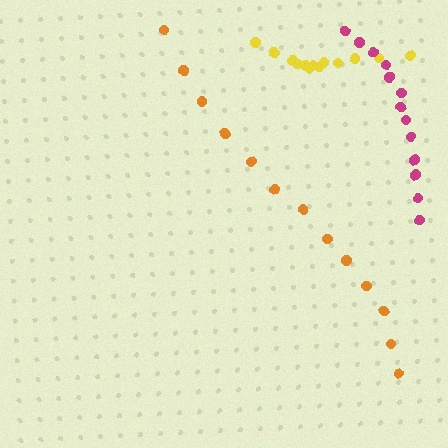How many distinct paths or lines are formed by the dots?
There are 3 distinct paths.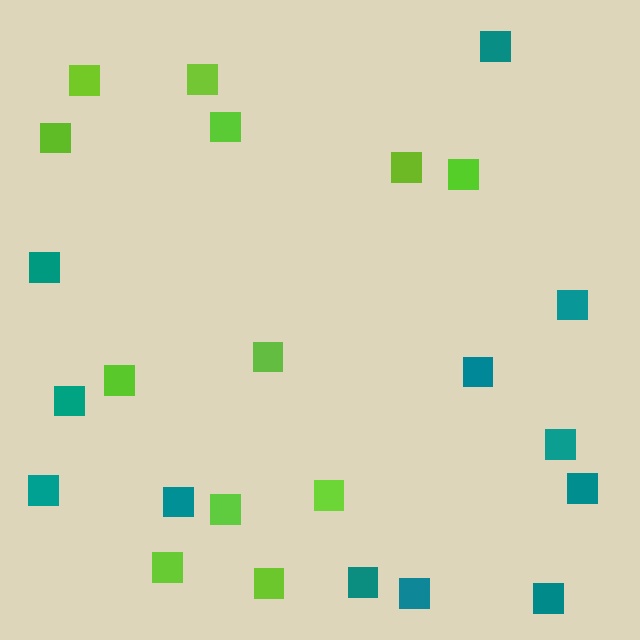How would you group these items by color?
There are 2 groups: one group of teal squares (12) and one group of lime squares (12).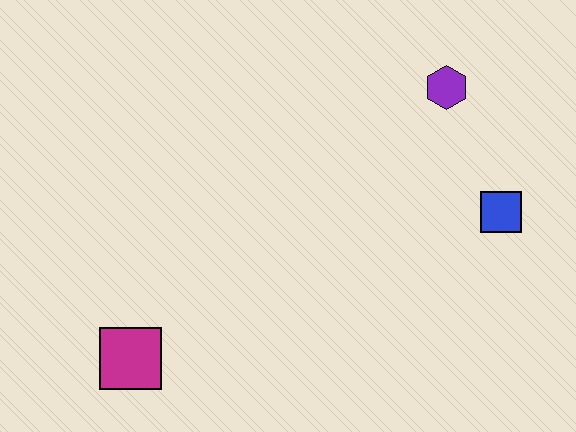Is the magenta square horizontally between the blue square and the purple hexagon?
No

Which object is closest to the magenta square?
The blue square is closest to the magenta square.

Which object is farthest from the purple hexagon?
The magenta square is farthest from the purple hexagon.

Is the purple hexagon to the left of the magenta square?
No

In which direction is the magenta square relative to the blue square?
The magenta square is to the left of the blue square.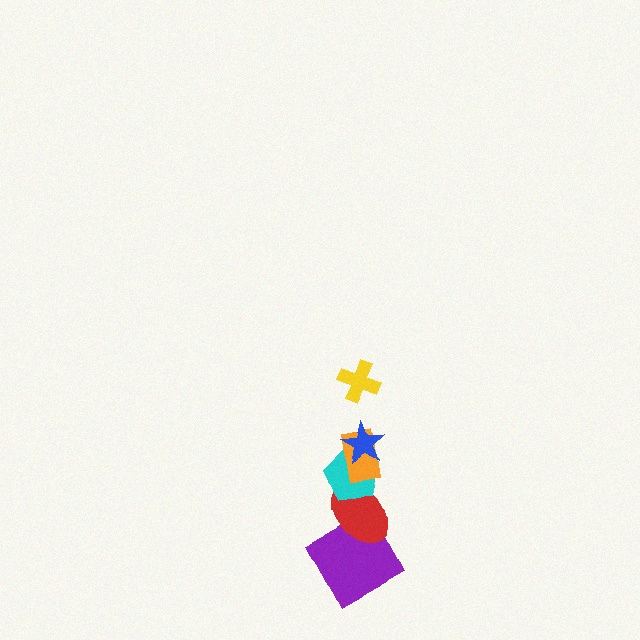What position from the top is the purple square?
The purple square is 6th from the top.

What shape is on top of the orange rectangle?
The blue star is on top of the orange rectangle.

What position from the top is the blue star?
The blue star is 2nd from the top.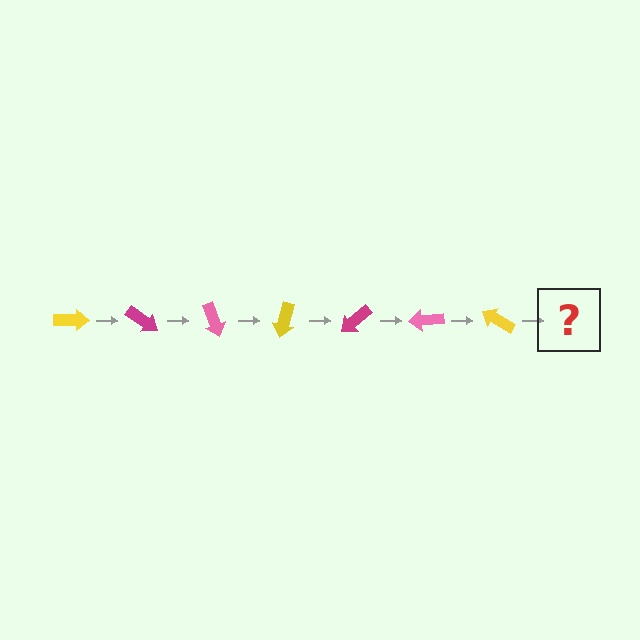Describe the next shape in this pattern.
It should be a magenta arrow, rotated 245 degrees from the start.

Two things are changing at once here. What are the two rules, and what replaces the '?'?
The two rules are that it rotates 35 degrees each step and the color cycles through yellow, magenta, and pink. The '?' should be a magenta arrow, rotated 245 degrees from the start.